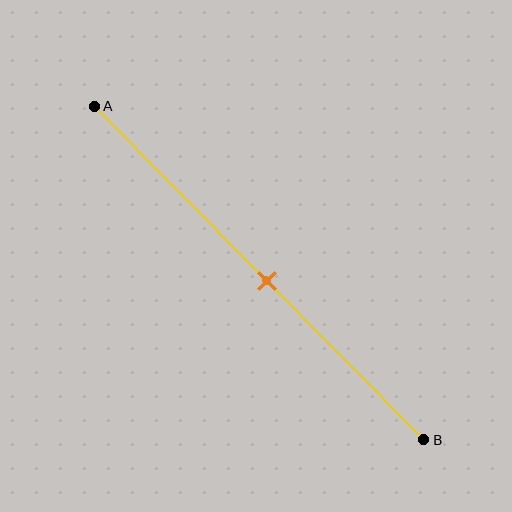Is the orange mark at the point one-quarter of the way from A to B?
No, the mark is at about 50% from A, not at the 25% one-quarter point.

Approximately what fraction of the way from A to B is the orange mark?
The orange mark is approximately 50% of the way from A to B.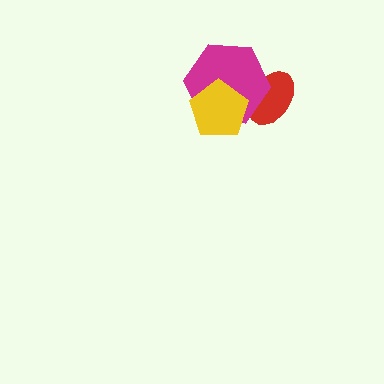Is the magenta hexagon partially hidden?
Yes, it is partially covered by another shape.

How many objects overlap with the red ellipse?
2 objects overlap with the red ellipse.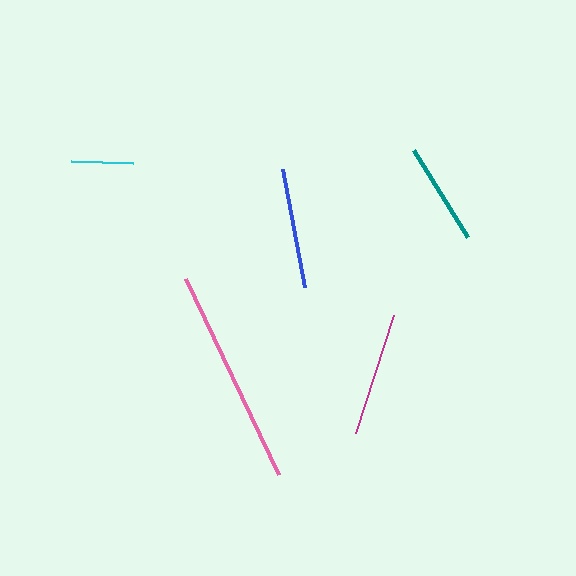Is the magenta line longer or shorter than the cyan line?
The magenta line is longer than the cyan line.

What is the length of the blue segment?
The blue segment is approximately 120 pixels long.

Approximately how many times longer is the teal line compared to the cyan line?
The teal line is approximately 1.6 times the length of the cyan line.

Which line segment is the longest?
The pink line is the longest at approximately 217 pixels.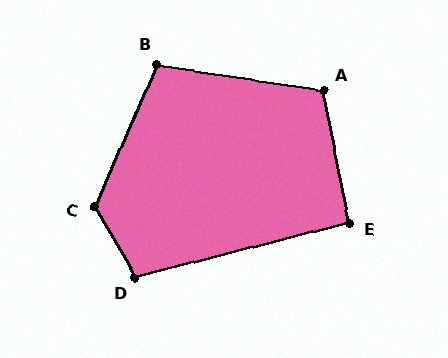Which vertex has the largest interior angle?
C, at approximately 126 degrees.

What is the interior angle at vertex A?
Approximately 110 degrees (obtuse).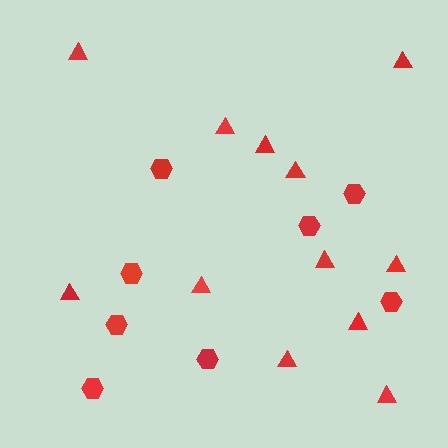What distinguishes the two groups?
There are 2 groups: one group of hexagons (8) and one group of triangles (12).